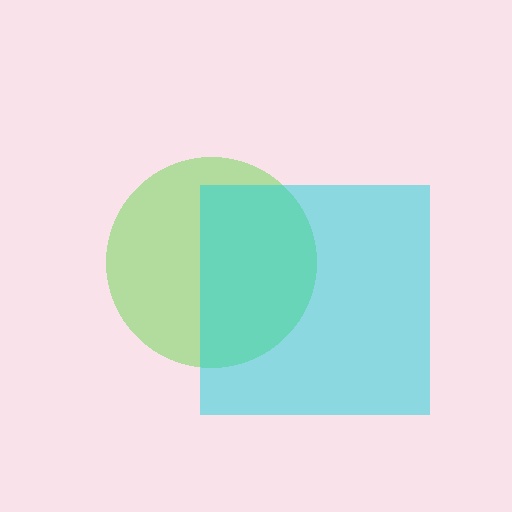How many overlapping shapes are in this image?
There are 2 overlapping shapes in the image.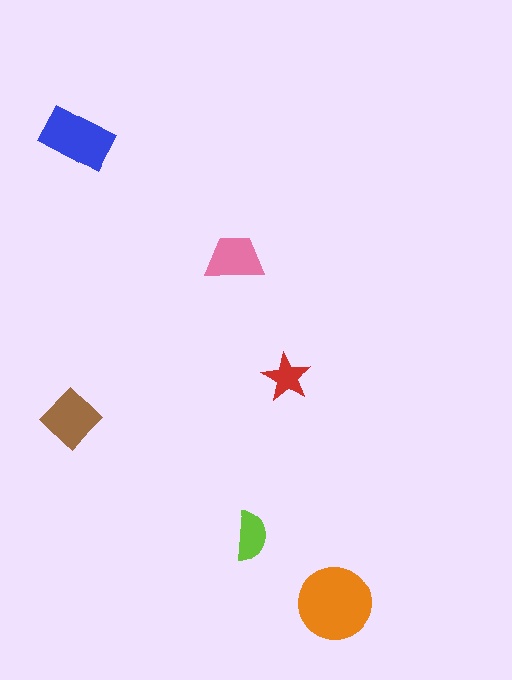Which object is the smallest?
The red star.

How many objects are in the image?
There are 6 objects in the image.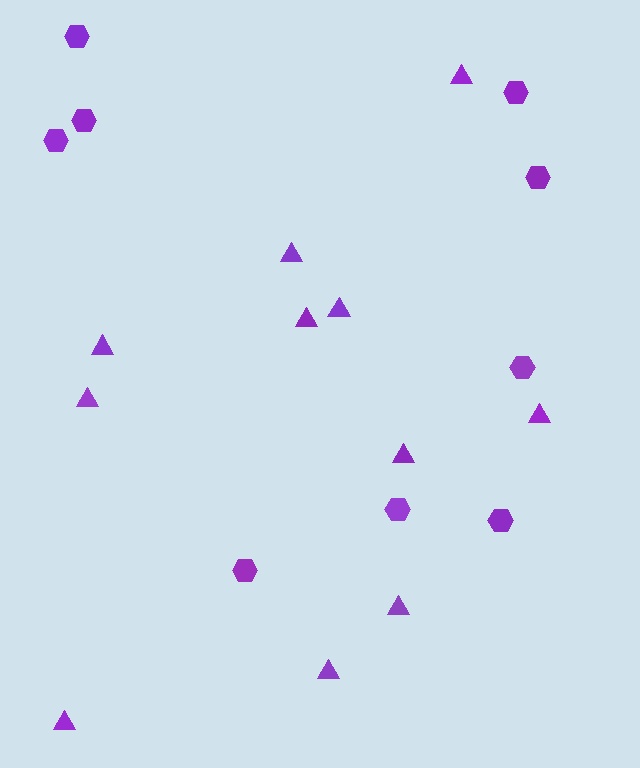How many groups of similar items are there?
There are 2 groups: one group of hexagons (9) and one group of triangles (11).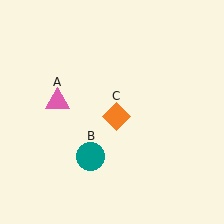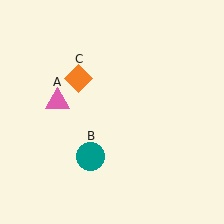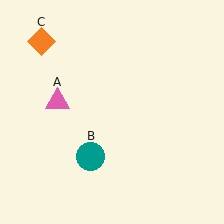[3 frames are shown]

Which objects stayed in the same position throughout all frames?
Pink triangle (object A) and teal circle (object B) remained stationary.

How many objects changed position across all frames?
1 object changed position: orange diamond (object C).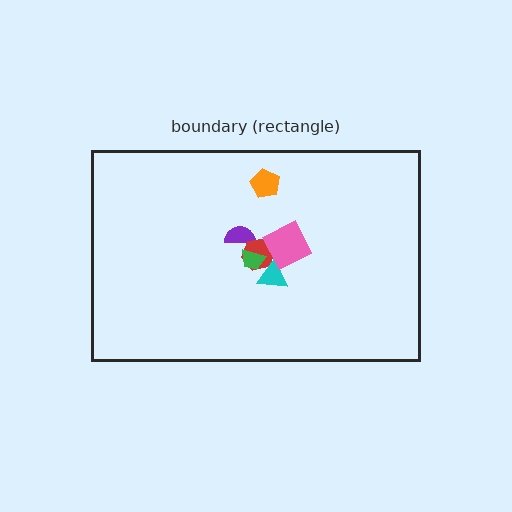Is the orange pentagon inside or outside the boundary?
Inside.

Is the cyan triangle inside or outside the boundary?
Inside.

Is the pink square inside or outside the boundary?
Inside.